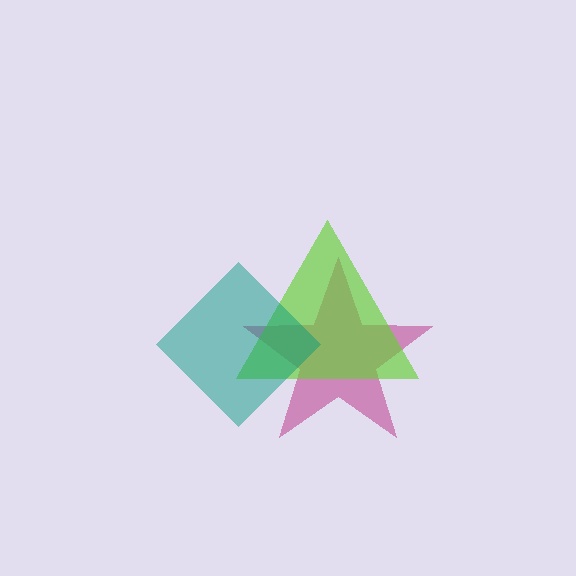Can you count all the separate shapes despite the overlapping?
Yes, there are 3 separate shapes.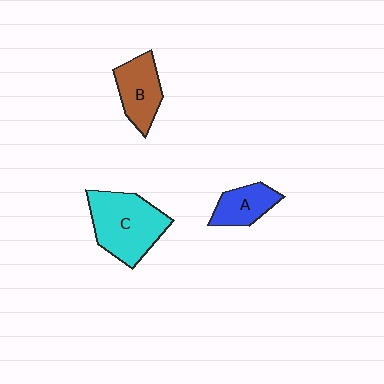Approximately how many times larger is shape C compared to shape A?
Approximately 2.0 times.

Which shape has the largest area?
Shape C (cyan).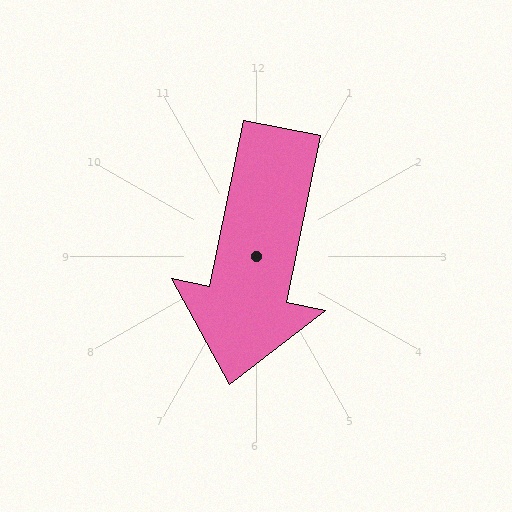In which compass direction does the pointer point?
South.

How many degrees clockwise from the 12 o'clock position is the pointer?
Approximately 192 degrees.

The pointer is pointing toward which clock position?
Roughly 6 o'clock.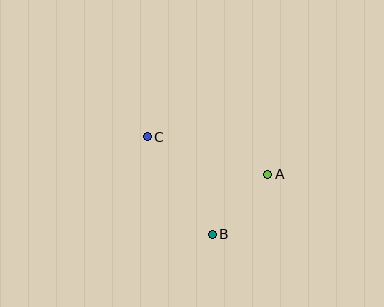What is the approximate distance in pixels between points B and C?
The distance between B and C is approximately 117 pixels.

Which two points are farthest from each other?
Points A and C are farthest from each other.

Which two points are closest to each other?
Points A and B are closest to each other.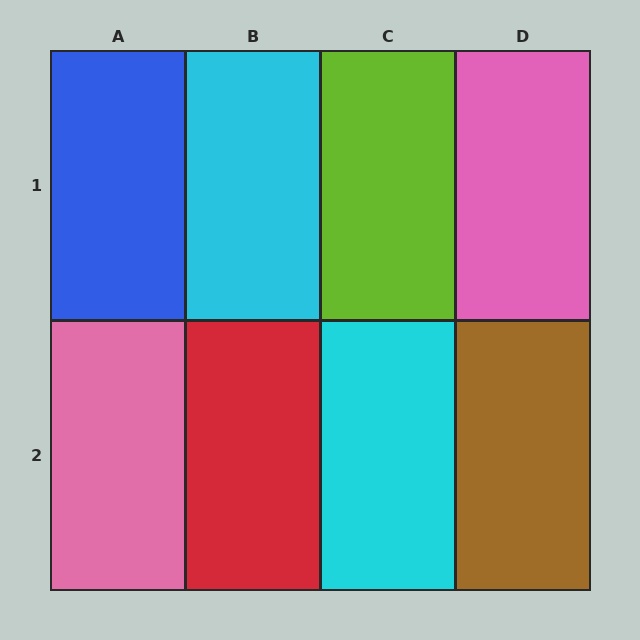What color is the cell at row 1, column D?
Pink.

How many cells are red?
1 cell is red.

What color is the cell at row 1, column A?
Blue.